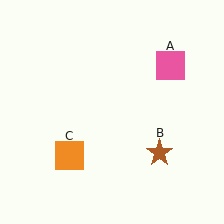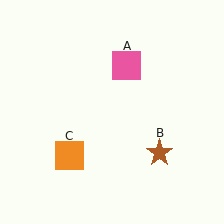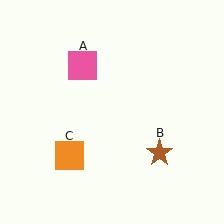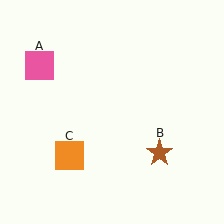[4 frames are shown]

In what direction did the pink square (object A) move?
The pink square (object A) moved left.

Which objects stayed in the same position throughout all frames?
Brown star (object B) and orange square (object C) remained stationary.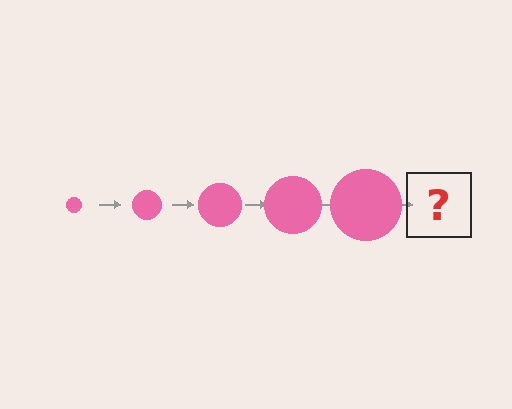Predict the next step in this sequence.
The next step is a pink circle, larger than the previous one.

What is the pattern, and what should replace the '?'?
The pattern is that the circle gets progressively larger each step. The '?' should be a pink circle, larger than the previous one.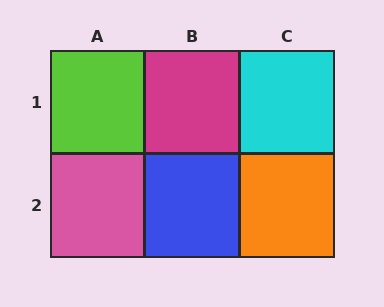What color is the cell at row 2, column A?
Pink.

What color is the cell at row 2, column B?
Blue.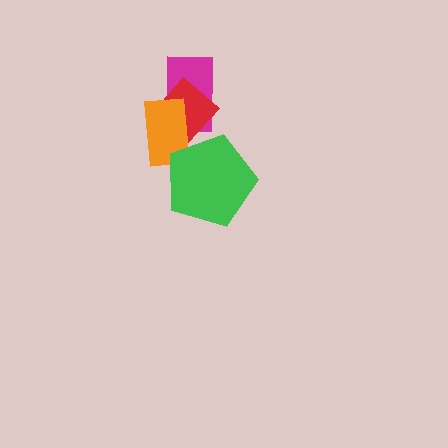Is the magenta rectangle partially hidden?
Yes, it is partially covered by another shape.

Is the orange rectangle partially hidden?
Yes, it is partially covered by another shape.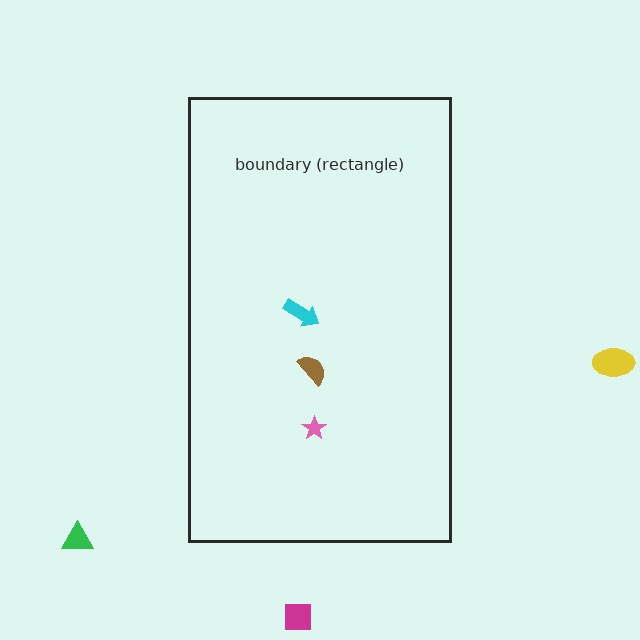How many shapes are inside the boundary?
3 inside, 3 outside.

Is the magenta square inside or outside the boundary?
Outside.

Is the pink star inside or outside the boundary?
Inside.